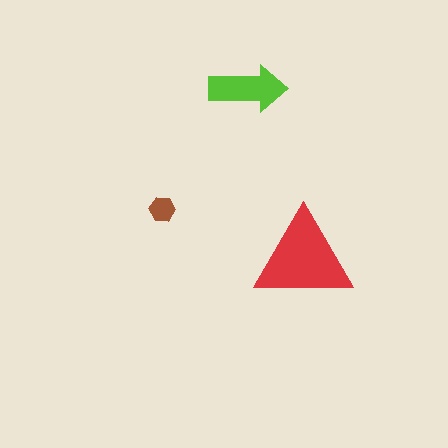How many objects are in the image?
There are 3 objects in the image.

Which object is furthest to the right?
The red triangle is rightmost.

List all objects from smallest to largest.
The brown hexagon, the lime arrow, the red triangle.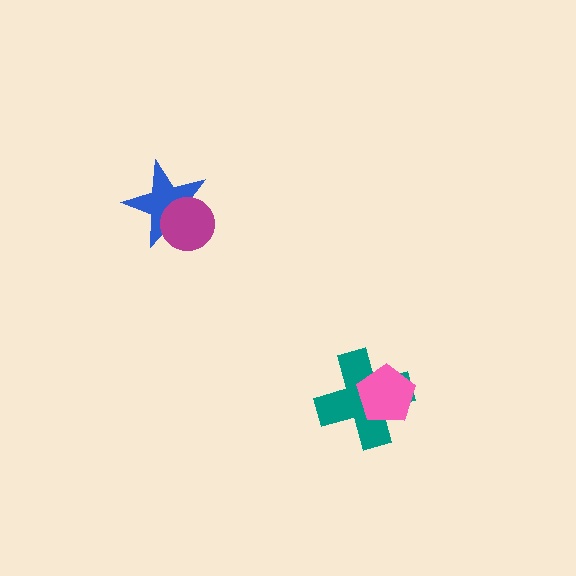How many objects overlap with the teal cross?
1 object overlaps with the teal cross.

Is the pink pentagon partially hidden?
No, no other shape covers it.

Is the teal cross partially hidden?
Yes, it is partially covered by another shape.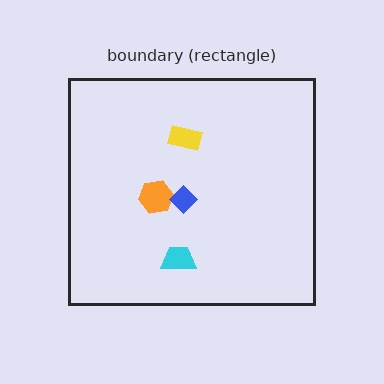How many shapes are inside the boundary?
4 inside, 0 outside.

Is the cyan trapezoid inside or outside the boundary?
Inside.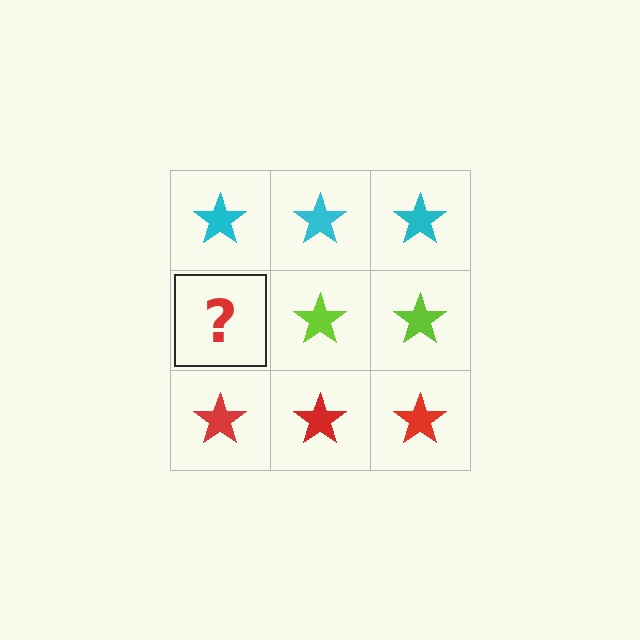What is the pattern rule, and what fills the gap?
The rule is that each row has a consistent color. The gap should be filled with a lime star.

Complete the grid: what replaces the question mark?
The question mark should be replaced with a lime star.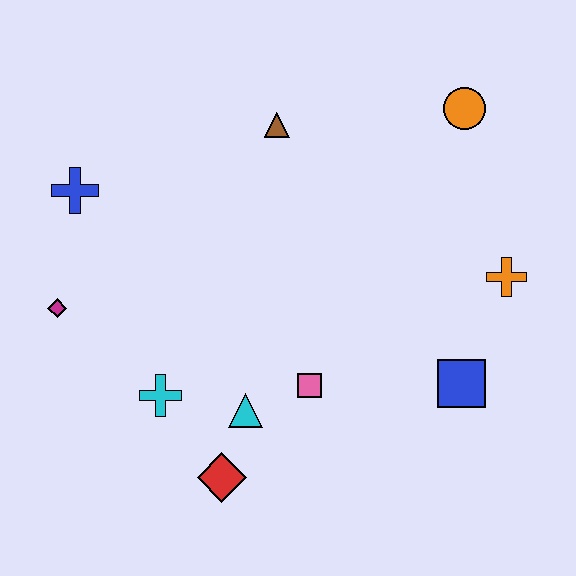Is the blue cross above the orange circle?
No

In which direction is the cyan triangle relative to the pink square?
The cyan triangle is to the left of the pink square.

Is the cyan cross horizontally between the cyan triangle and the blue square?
No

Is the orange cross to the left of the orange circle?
No